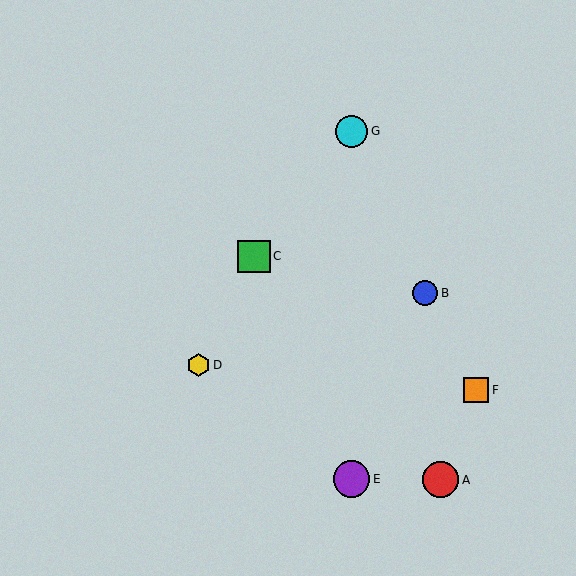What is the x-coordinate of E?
Object E is at x≈351.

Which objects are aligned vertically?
Objects E, G are aligned vertically.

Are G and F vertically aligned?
No, G is at x≈351 and F is at x≈476.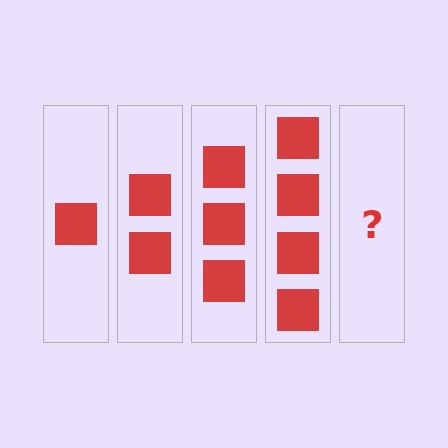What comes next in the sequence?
The next element should be 5 squares.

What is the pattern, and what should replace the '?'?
The pattern is that each step adds one more square. The '?' should be 5 squares.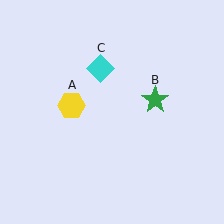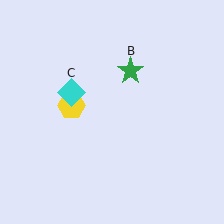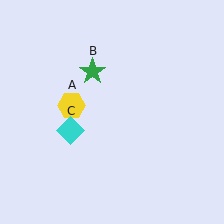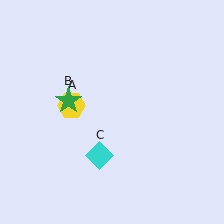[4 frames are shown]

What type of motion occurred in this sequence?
The green star (object B), cyan diamond (object C) rotated counterclockwise around the center of the scene.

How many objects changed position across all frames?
2 objects changed position: green star (object B), cyan diamond (object C).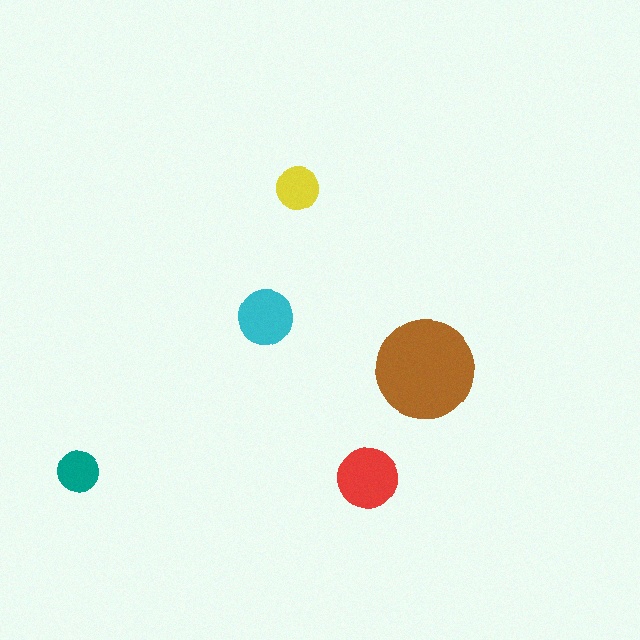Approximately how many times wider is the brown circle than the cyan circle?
About 2 times wider.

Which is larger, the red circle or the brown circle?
The brown one.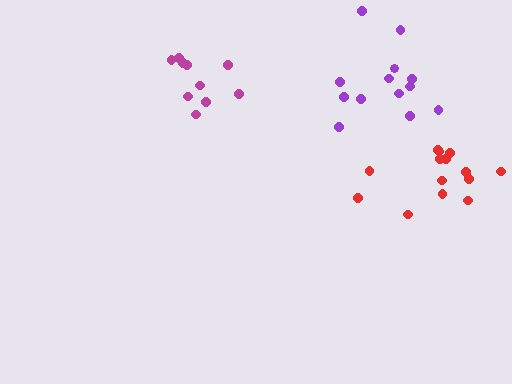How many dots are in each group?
Group 1: 13 dots, Group 2: 14 dots, Group 3: 10 dots (37 total).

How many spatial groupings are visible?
There are 3 spatial groupings.